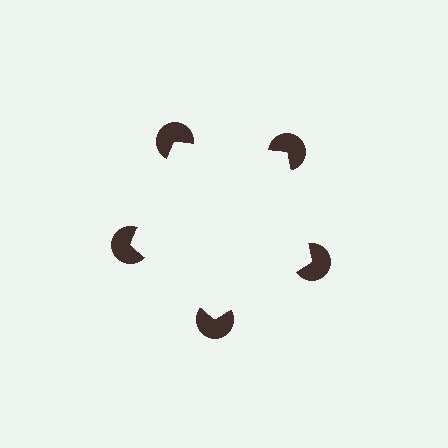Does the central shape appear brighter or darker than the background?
It typically appears slightly brighter than the background, even though no actual brightness change is drawn.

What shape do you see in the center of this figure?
An illusory pentagon — its edges are inferred from the aligned wedge cuts in the pac-man discs, not physically drawn.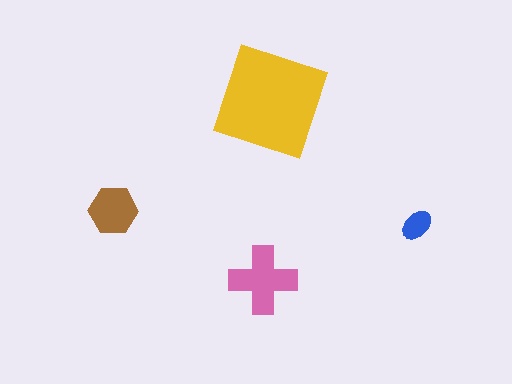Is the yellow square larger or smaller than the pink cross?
Larger.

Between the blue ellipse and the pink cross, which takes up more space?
The pink cross.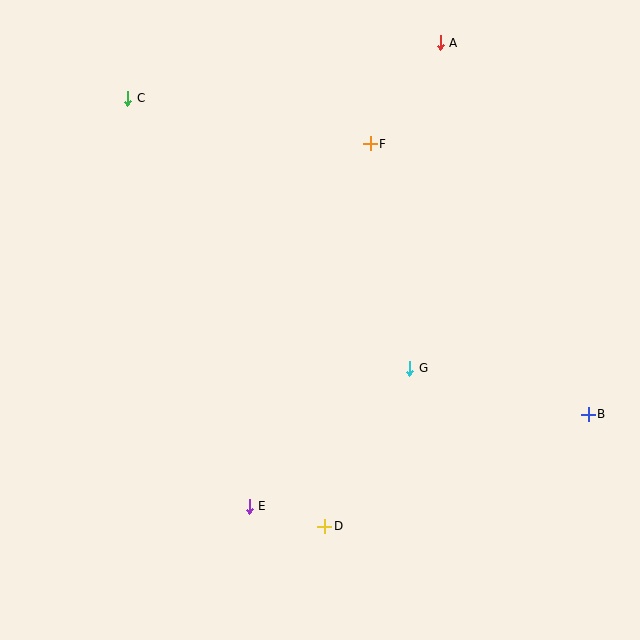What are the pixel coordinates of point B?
Point B is at (588, 414).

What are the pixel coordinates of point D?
Point D is at (325, 526).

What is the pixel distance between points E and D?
The distance between E and D is 78 pixels.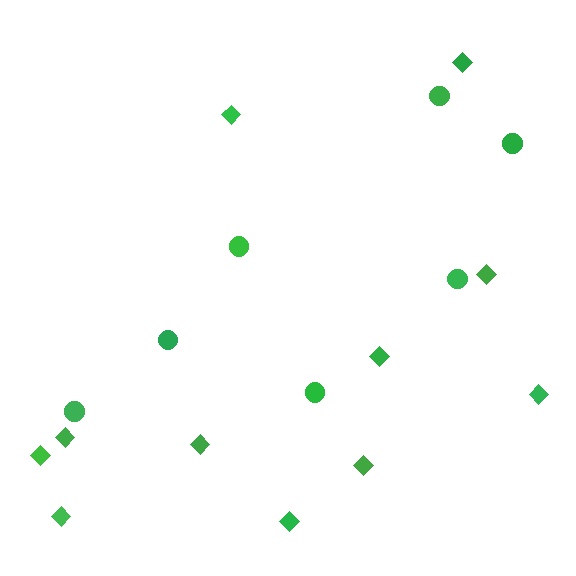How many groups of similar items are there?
There are 2 groups: one group of circles (7) and one group of diamonds (11).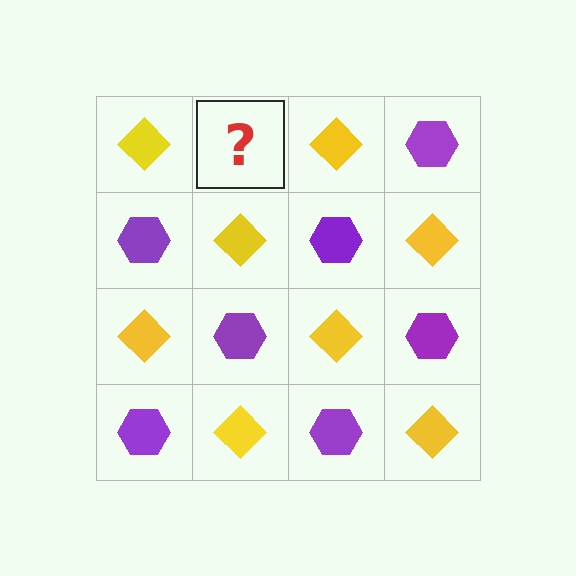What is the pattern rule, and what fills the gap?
The rule is that it alternates yellow diamond and purple hexagon in a checkerboard pattern. The gap should be filled with a purple hexagon.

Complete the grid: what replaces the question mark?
The question mark should be replaced with a purple hexagon.